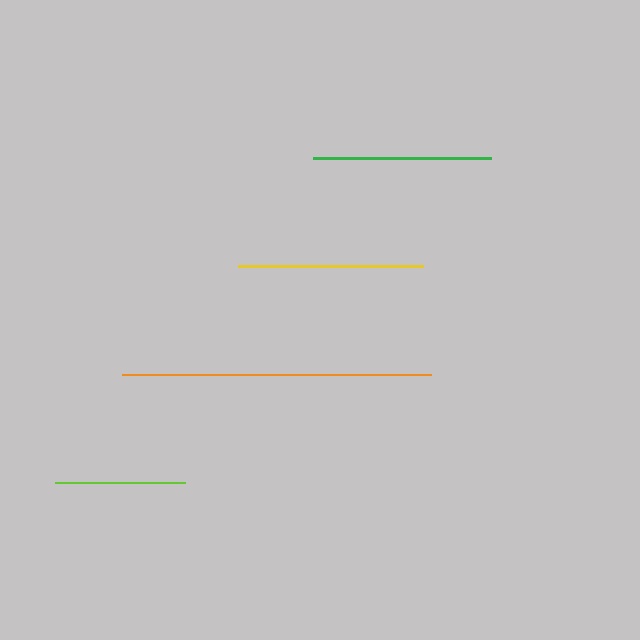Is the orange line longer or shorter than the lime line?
The orange line is longer than the lime line.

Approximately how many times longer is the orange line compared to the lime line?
The orange line is approximately 2.4 times the length of the lime line.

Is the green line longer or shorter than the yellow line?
The yellow line is longer than the green line.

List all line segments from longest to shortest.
From longest to shortest: orange, yellow, green, lime.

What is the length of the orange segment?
The orange segment is approximately 308 pixels long.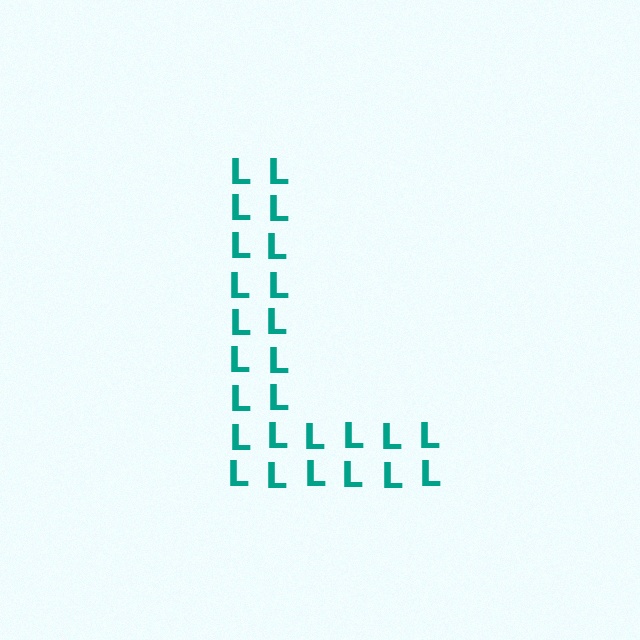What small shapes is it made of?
It is made of small letter L's.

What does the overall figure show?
The overall figure shows the letter L.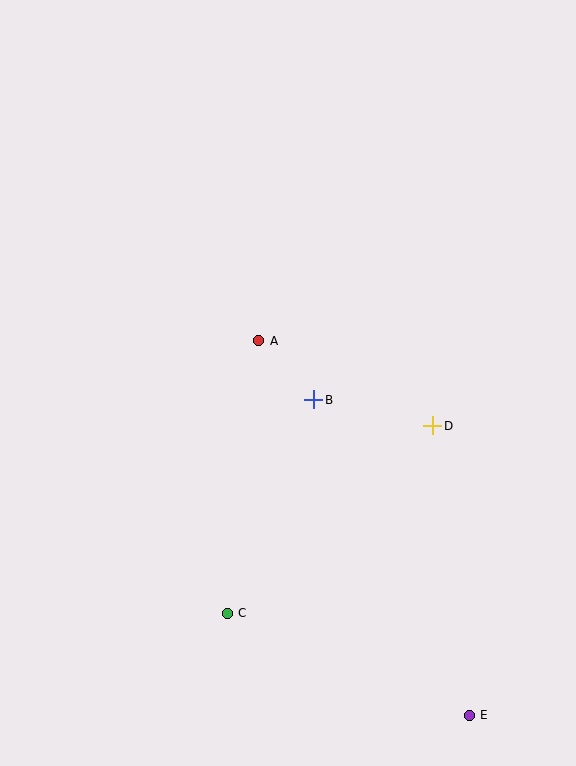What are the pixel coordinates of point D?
Point D is at (433, 426).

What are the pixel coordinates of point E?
Point E is at (469, 715).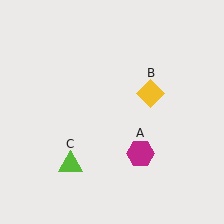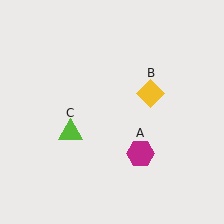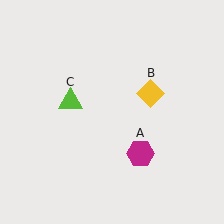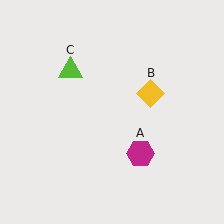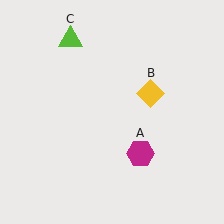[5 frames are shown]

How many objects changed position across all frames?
1 object changed position: lime triangle (object C).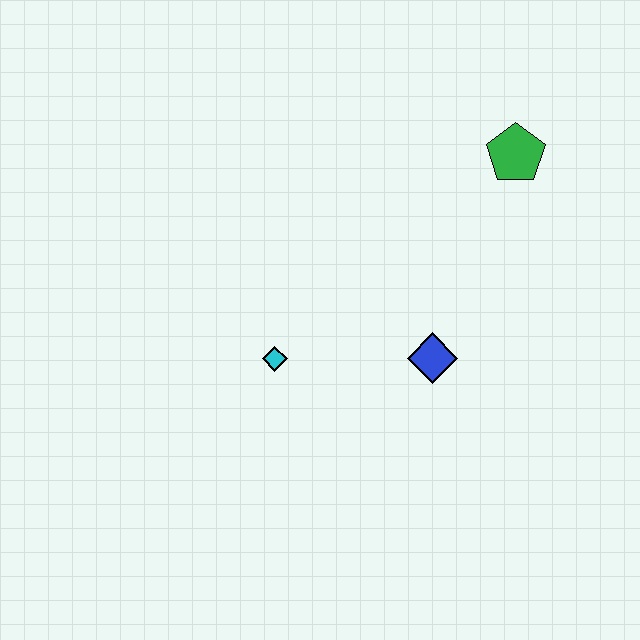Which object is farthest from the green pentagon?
The cyan diamond is farthest from the green pentagon.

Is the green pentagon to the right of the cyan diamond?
Yes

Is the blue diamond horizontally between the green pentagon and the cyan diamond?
Yes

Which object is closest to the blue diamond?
The cyan diamond is closest to the blue diamond.